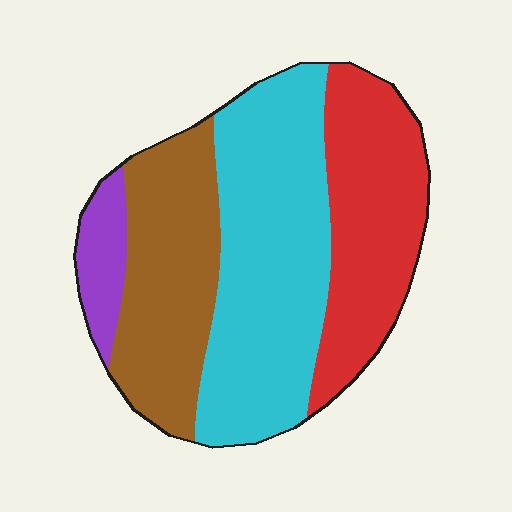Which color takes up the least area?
Purple, at roughly 5%.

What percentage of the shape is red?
Red takes up about one quarter (1/4) of the shape.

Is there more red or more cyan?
Cyan.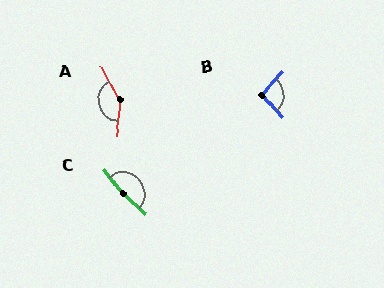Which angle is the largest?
C, at approximately 170 degrees.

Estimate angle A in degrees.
Approximately 146 degrees.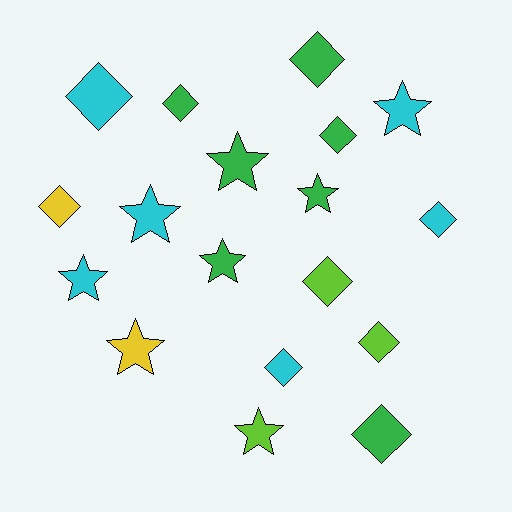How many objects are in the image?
There are 18 objects.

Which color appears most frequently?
Green, with 7 objects.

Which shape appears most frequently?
Diamond, with 10 objects.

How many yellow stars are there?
There is 1 yellow star.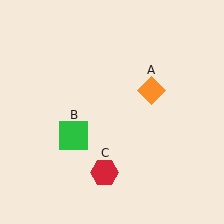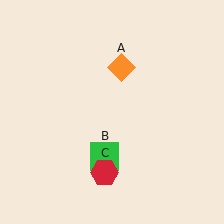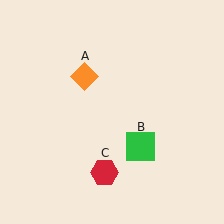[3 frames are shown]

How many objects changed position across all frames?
2 objects changed position: orange diamond (object A), green square (object B).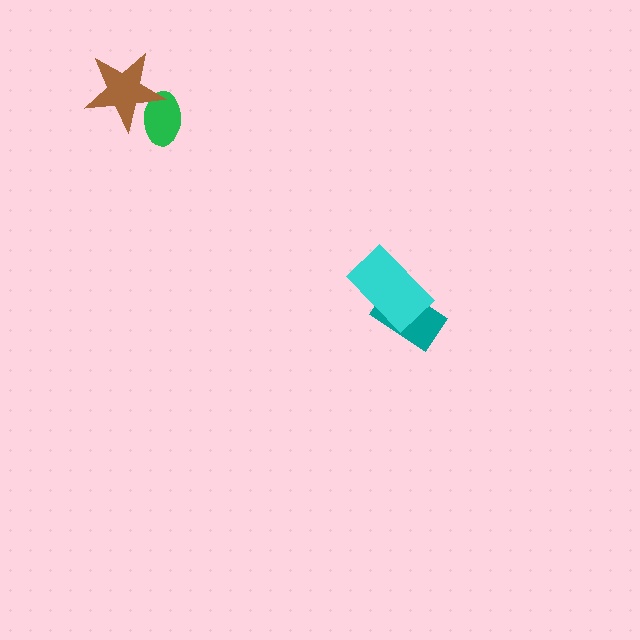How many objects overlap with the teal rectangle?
1 object overlaps with the teal rectangle.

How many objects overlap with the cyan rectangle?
1 object overlaps with the cyan rectangle.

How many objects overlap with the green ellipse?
1 object overlaps with the green ellipse.